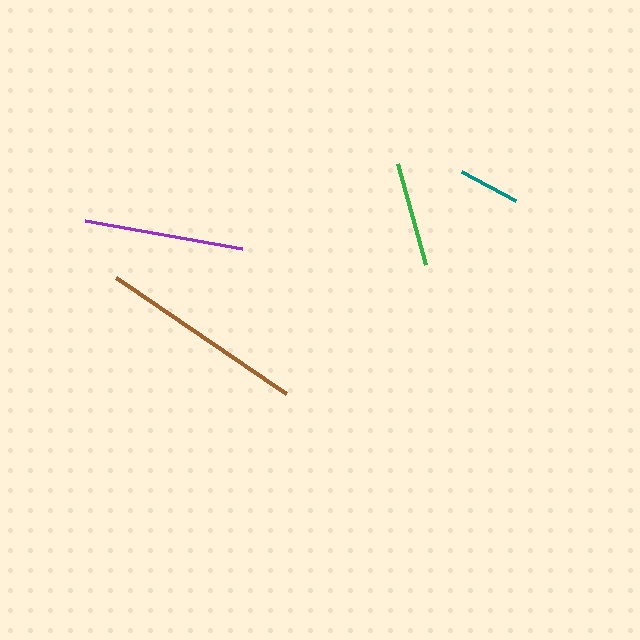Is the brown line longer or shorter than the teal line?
The brown line is longer than the teal line.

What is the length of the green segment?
The green segment is approximately 105 pixels long.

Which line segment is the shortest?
The teal line is the shortest at approximately 61 pixels.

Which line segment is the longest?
The brown line is the longest at approximately 206 pixels.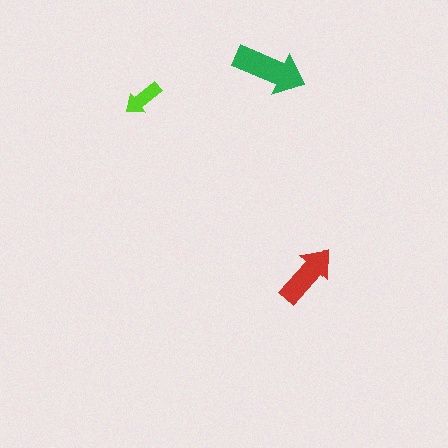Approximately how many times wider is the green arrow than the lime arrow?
About 2 times wider.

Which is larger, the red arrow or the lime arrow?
The red one.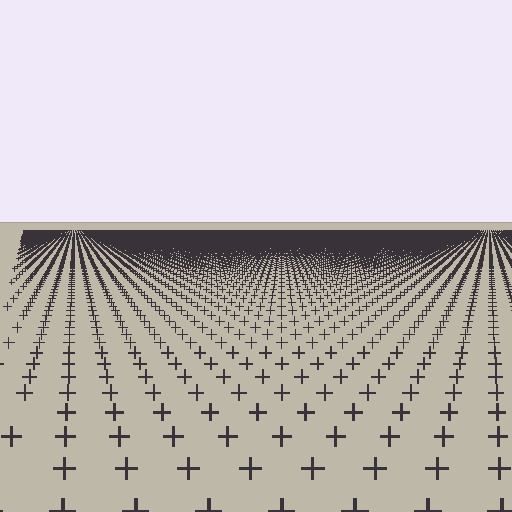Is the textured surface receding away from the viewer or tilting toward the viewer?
The surface is receding away from the viewer. Texture elements get smaller and denser toward the top.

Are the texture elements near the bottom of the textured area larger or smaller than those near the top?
Larger. Near the bottom, elements are closer to the viewer and appear at a bigger on-screen size.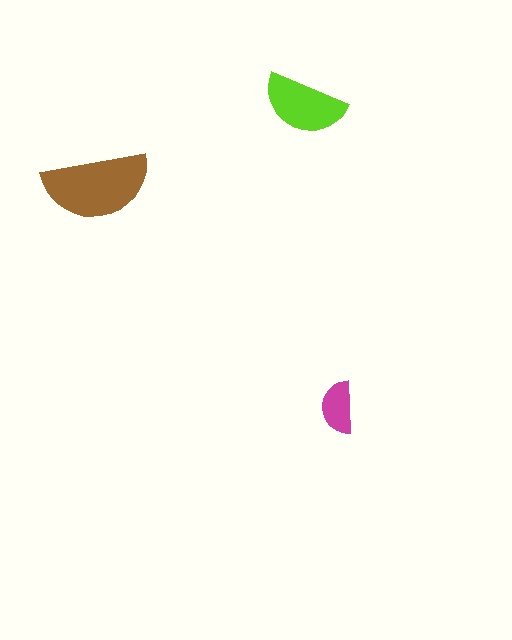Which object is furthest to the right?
The magenta semicircle is rightmost.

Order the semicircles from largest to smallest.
the brown one, the lime one, the magenta one.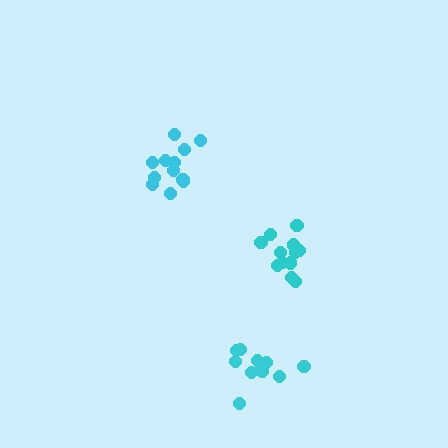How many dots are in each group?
Group 1: 12 dots, Group 2: 11 dots, Group 3: 12 dots (35 total).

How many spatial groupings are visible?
There are 3 spatial groupings.